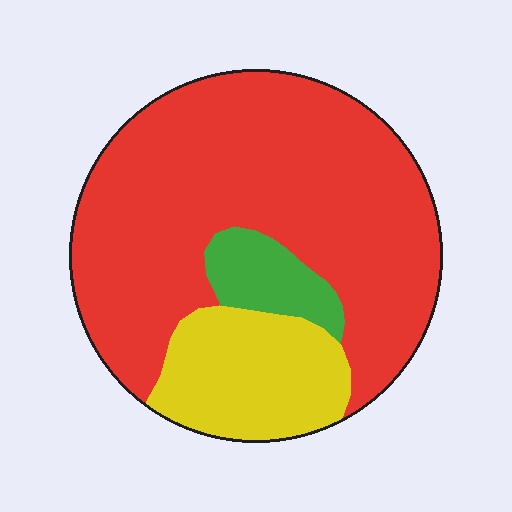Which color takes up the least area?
Green, at roughly 10%.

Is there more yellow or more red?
Red.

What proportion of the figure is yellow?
Yellow covers around 20% of the figure.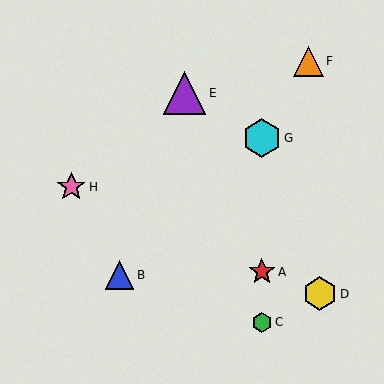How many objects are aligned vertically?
3 objects (A, C, G) are aligned vertically.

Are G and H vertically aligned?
No, G is at x≈262 and H is at x≈71.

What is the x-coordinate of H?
Object H is at x≈71.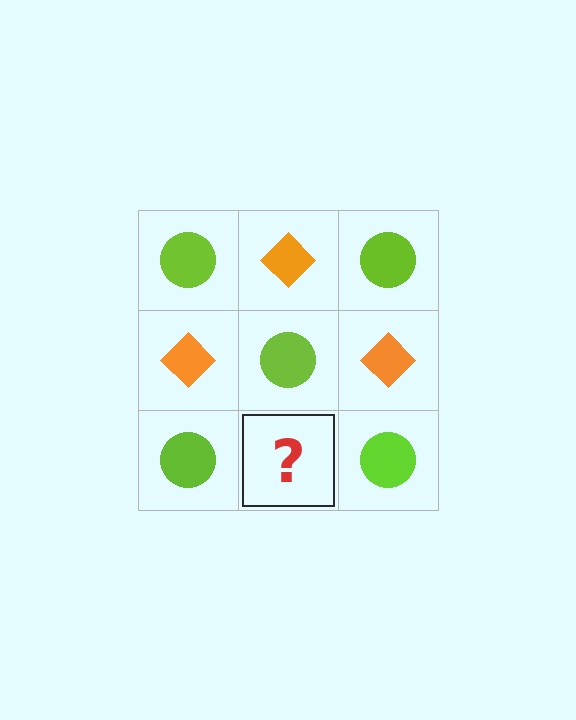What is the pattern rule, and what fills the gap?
The rule is that it alternates lime circle and orange diamond in a checkerboard pattern. The gap should be filled with an orange diamond.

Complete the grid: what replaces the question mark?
The question mark should be replaced with an orange diamond.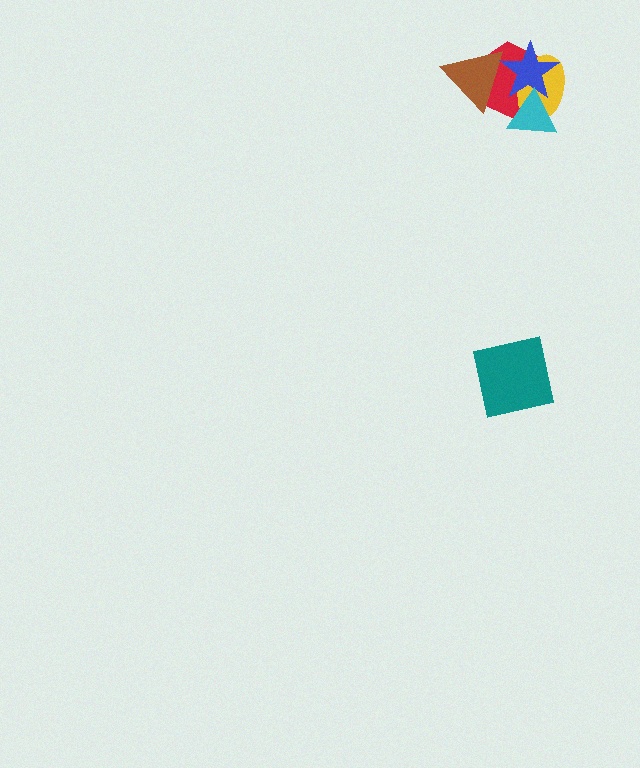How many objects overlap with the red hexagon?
4 objects overlap with the red hexagon.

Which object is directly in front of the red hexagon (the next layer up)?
The yellow ellipse is directly in front of the red hexagon.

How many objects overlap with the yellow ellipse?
3 objects overlap with the yellow ellipse.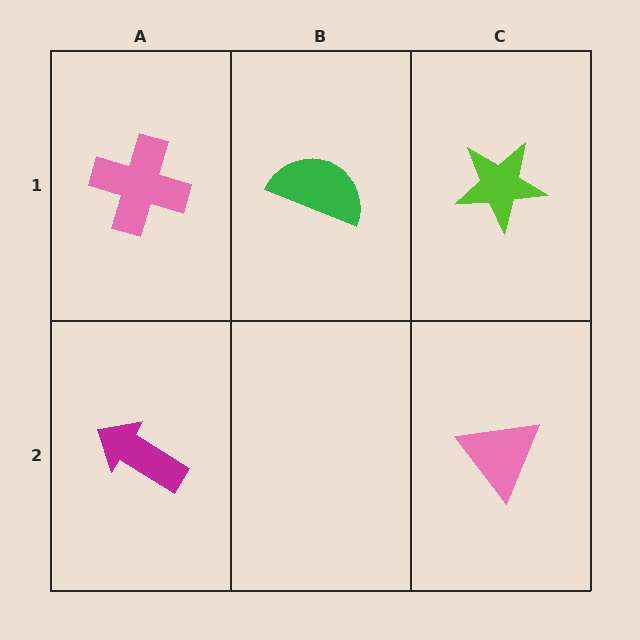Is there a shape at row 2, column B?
No, that cell is empty.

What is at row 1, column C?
A lime star.